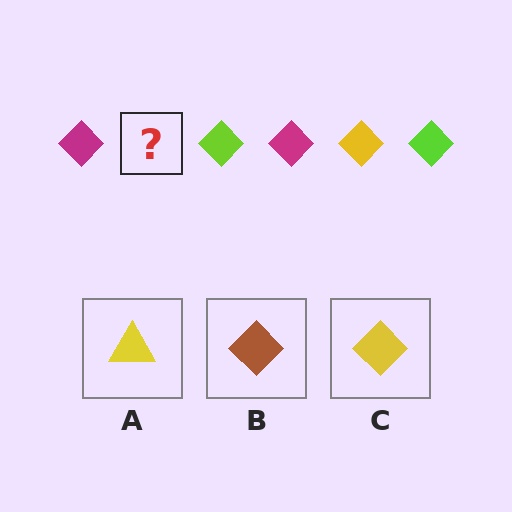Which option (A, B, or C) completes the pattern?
C.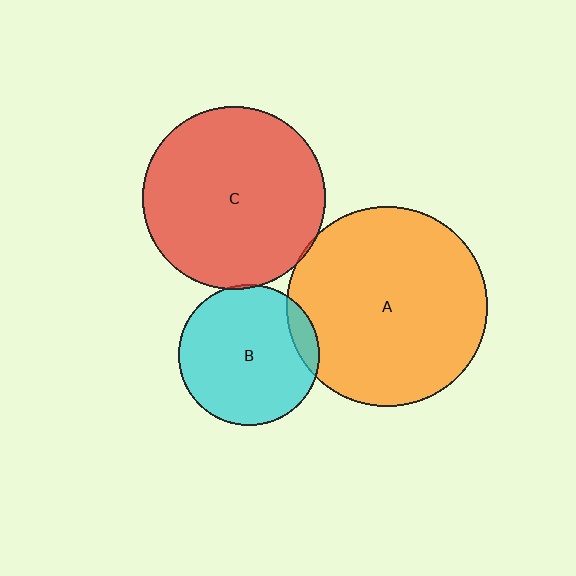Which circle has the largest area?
Circle A (orange).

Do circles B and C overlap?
Yes.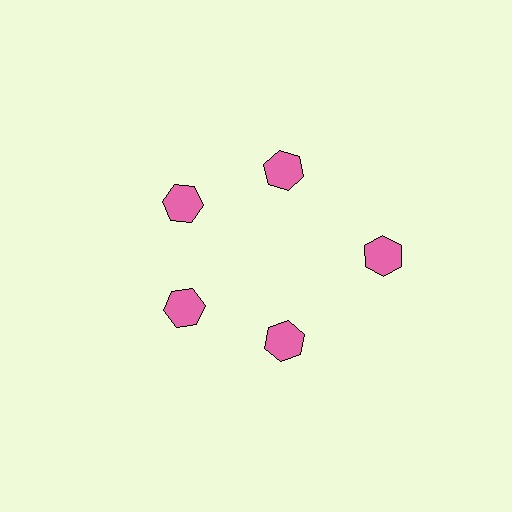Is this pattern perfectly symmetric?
No. The 5 pink hexagons are arranged in a ring, but one element near the 3 o'clock position is pushed outward from the center, breaking the 5-fold rotational symmetry.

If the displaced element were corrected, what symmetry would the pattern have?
It would have 5-fold rotational symmetry — the pattern would map onto itself every 72 degrees.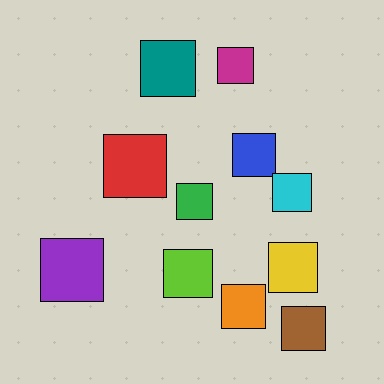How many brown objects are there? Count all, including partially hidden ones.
There is 1 brown object.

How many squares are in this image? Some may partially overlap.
There are 11 squares.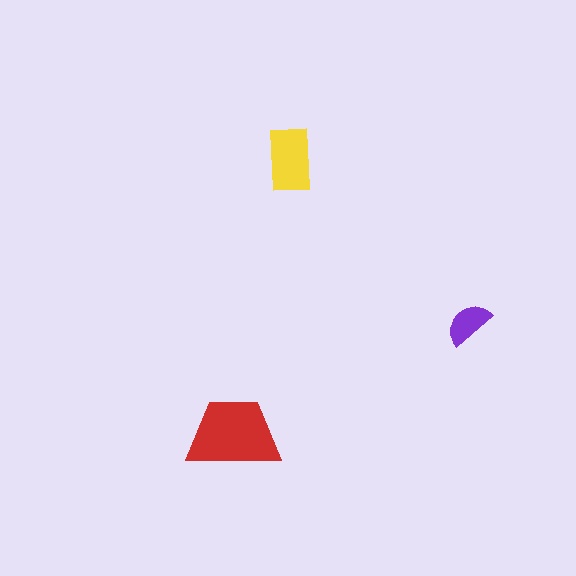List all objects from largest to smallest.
The red trapezoid, the yellow rectangle, the purple semicircle.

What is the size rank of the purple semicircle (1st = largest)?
3rd.